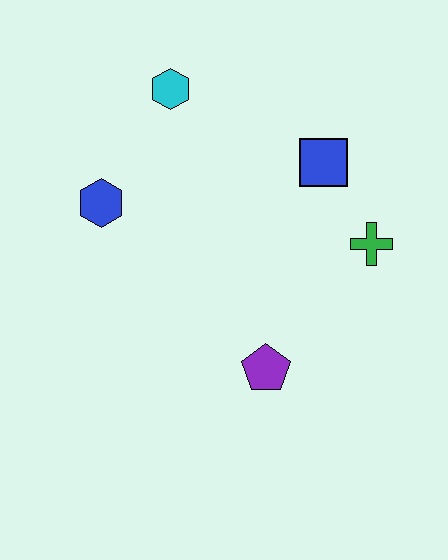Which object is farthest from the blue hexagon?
The green cross is farthest from the blue hexagon.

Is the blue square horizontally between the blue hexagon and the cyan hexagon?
No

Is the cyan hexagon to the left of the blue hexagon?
No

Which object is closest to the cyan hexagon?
The blue hexagon is closest to the cyan hexagon.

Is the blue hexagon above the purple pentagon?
Yes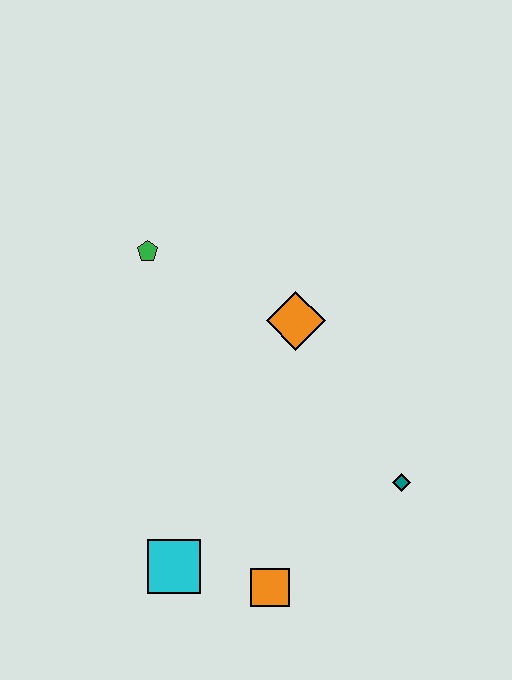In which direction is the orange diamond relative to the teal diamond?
The orange diamond is above the teal diamond.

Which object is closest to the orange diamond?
The green pentagon is closest to the orange diamond.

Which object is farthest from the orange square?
The green pentagon is farthest from the orange square.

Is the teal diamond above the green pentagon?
No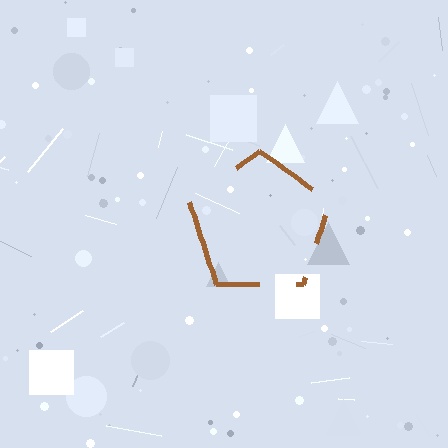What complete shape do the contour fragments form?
The contour fragments form a pentagon.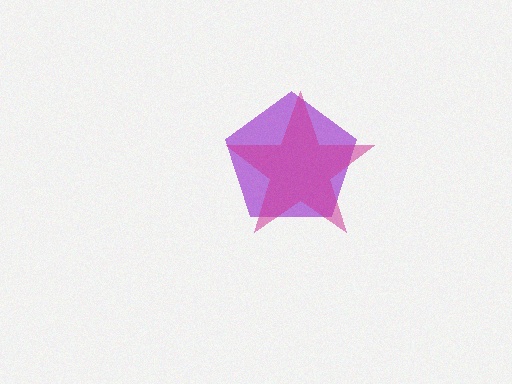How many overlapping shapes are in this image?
There are 2 overlapping shapes in the image.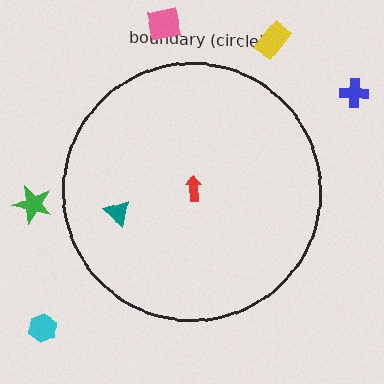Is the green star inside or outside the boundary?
Outside.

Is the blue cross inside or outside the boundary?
Outside.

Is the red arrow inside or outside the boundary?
Inside.